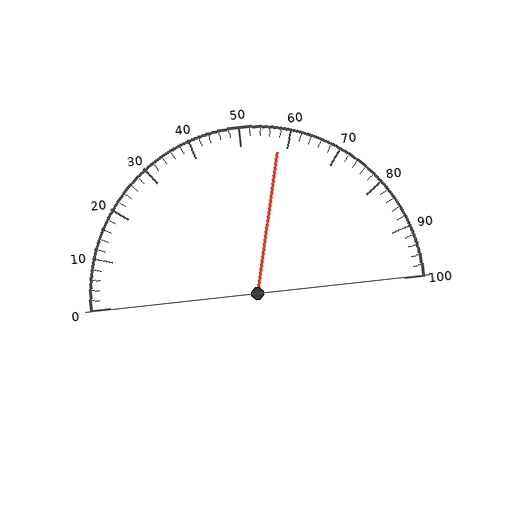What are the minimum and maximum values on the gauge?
The gauge ranges from 0 to 100.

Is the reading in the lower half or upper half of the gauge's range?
The reading is in the upper half of the range (0 to 100).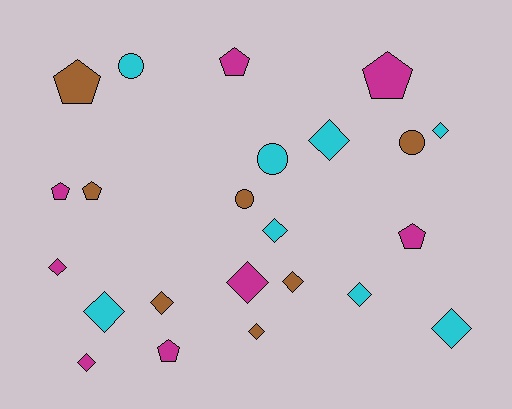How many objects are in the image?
There are 23 objects.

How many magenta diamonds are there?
There are 3 magenta diamonds.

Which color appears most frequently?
Cyan, with 8 objects.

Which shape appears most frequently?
Diamond, with 12 objects.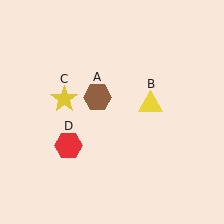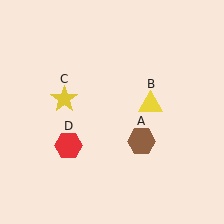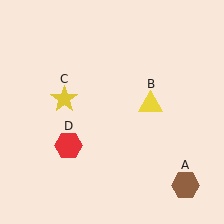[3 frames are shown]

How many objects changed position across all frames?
1 object changed position: brown hexagon (object A).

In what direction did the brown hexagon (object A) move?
The brown hexagon (object A) moved down and to the right.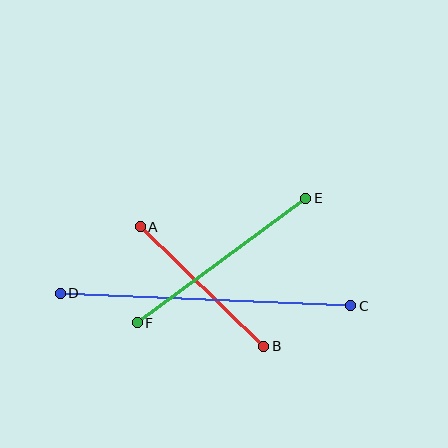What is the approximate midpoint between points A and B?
The midpoint is at approximately (202, 286) pixels.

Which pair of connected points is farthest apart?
Points C and D are farthest apart.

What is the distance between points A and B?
The distance is approximately 172 pixels.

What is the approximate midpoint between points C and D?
The midpoint is at approximately (206, 299) pixels.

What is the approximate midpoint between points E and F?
The midpoint is at approximately (222, 260) pixels.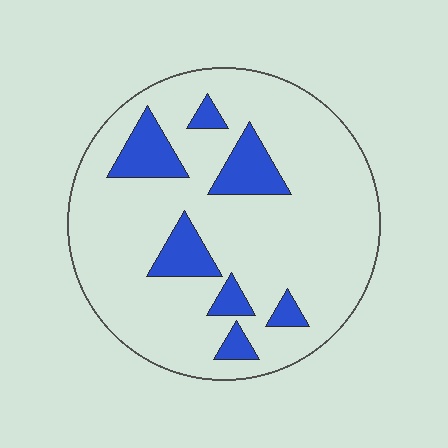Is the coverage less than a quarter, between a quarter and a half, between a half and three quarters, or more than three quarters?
Less than a quarter.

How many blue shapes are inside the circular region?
7.